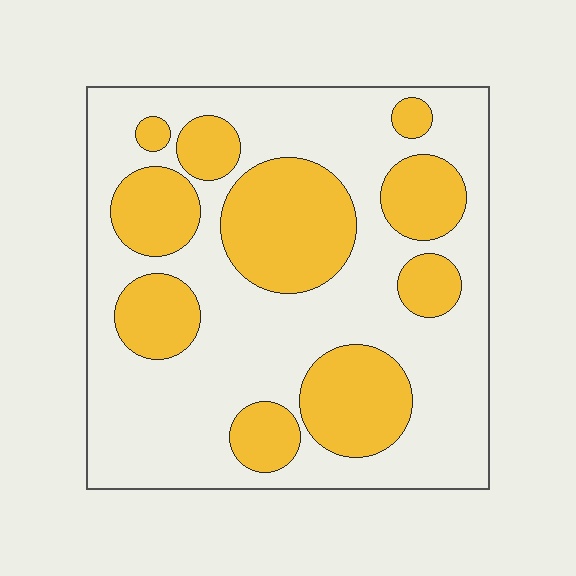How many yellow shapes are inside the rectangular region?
10.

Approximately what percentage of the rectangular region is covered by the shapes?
Approximately 35%.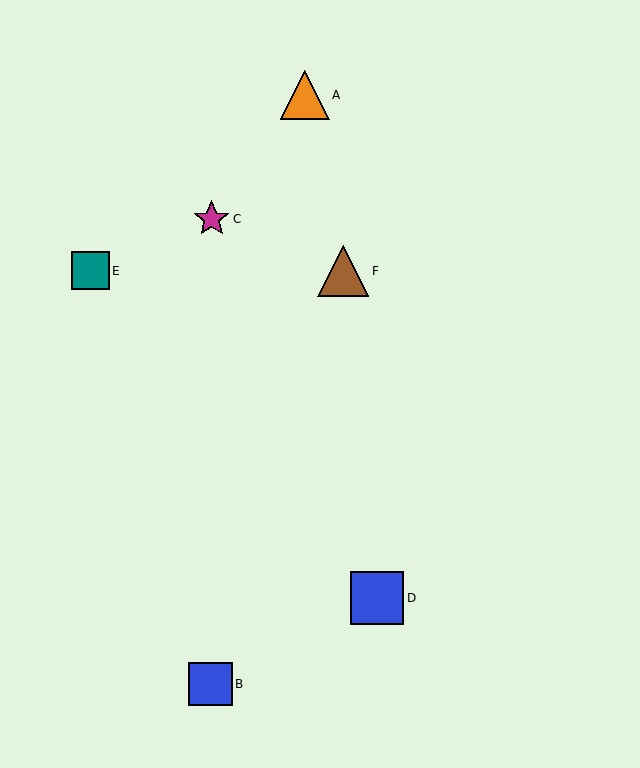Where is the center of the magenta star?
The center of the magenta star is at (212, 219).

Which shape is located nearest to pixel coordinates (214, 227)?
The magenta star (labeled C) at (212, 219) is nearest to that location.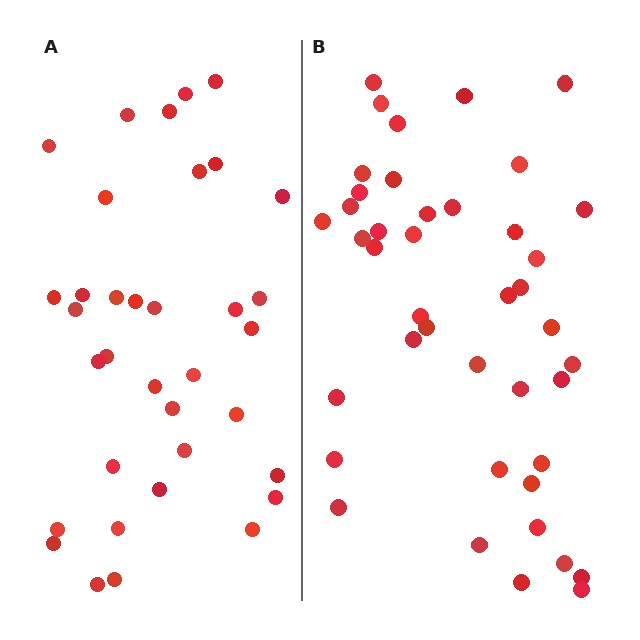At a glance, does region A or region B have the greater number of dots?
Region B (the right region) has more dots.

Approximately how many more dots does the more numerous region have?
Region B has roughly 8 or so more dots than region A.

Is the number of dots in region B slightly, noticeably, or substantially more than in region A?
Region B has only slightly more — the two regions are fairly close. The ratio is roughly 1.2 to 1.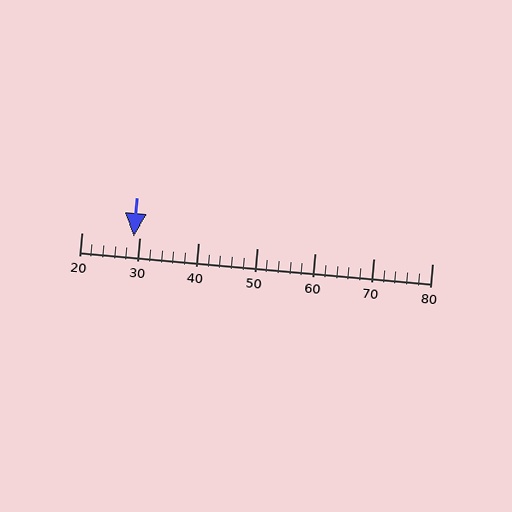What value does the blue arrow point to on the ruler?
The blue arrow points to approximately 29.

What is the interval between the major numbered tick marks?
The major tick marks are spaced 10 units apart.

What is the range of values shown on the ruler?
The ruler shows values from 20 to 80.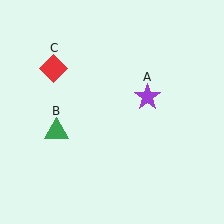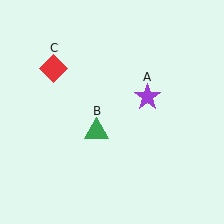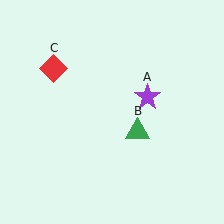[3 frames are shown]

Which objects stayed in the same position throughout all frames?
Purple star (object A) and red diamond (object C) remained stationary.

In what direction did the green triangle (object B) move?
The green triangle (object B) moved right.